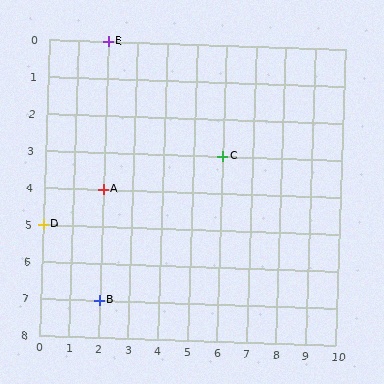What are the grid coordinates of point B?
Point B is at grid coordinates (2, 7).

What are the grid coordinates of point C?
Point C is at grid coordinates (6, 3).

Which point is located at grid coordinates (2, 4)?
Point A is at (2, 4).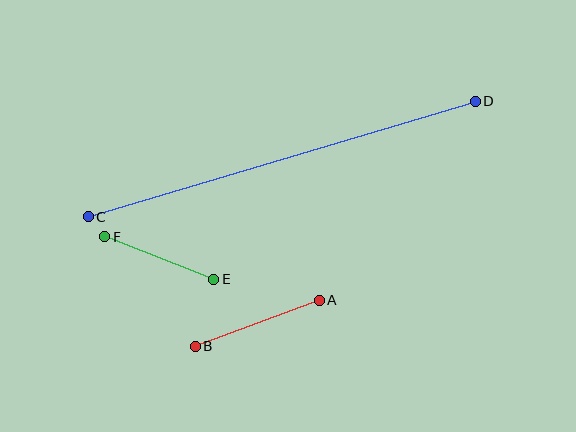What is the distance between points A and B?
The distance is approximately 133 pixels.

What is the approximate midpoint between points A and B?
The midpoint is at approximately (257, 323) pixels.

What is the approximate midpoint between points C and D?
The midpoint is at approximately (282, 159) pixels.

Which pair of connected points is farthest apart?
Points C and D are farthest apart.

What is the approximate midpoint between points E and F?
The midpoint is at approximately (159, 258) pixels.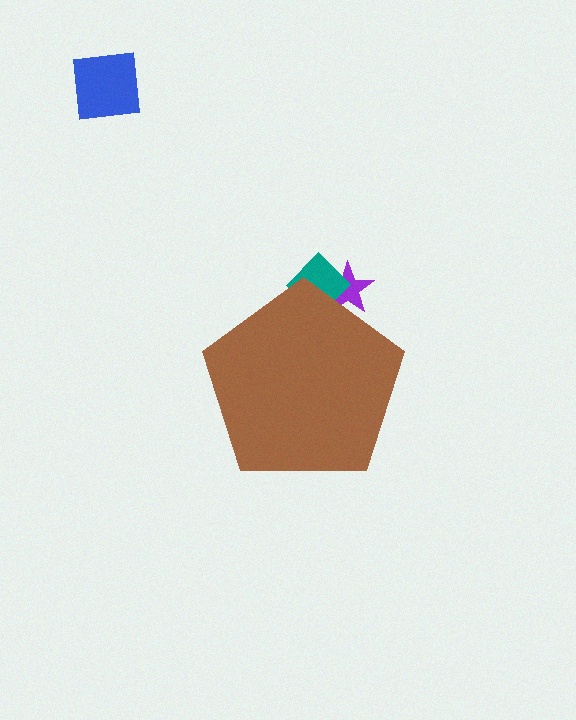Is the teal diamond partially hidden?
Yes, the teal diamond is partially hidden behind the brown pentagon.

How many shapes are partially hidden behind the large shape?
2 shapes are partially hidden.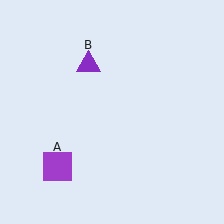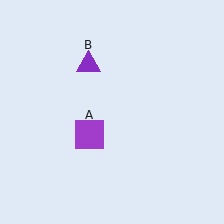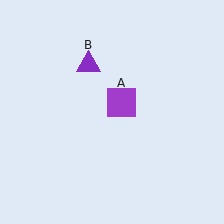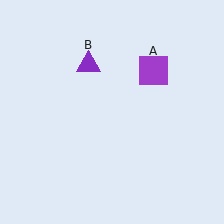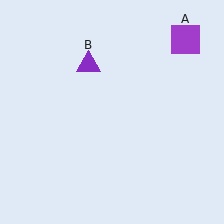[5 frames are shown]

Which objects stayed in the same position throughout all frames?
Purple triangle (object B) remained stationary.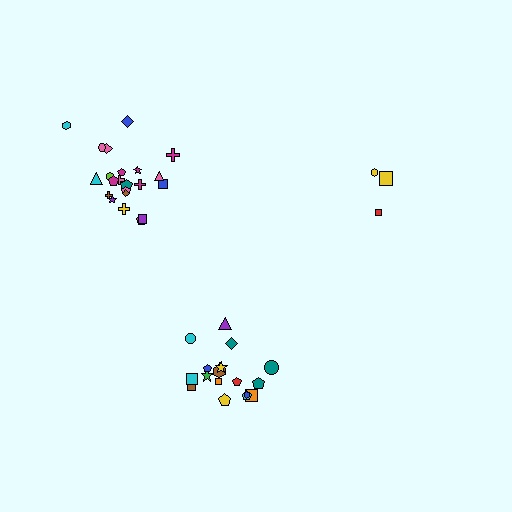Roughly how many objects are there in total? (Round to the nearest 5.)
Roughly 45 objects in total.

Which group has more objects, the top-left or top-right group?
The top-left group.